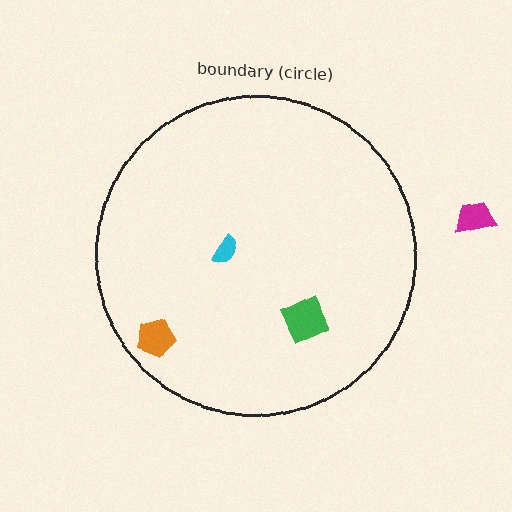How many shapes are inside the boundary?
3 inside, 1 outside.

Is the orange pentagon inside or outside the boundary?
Inside.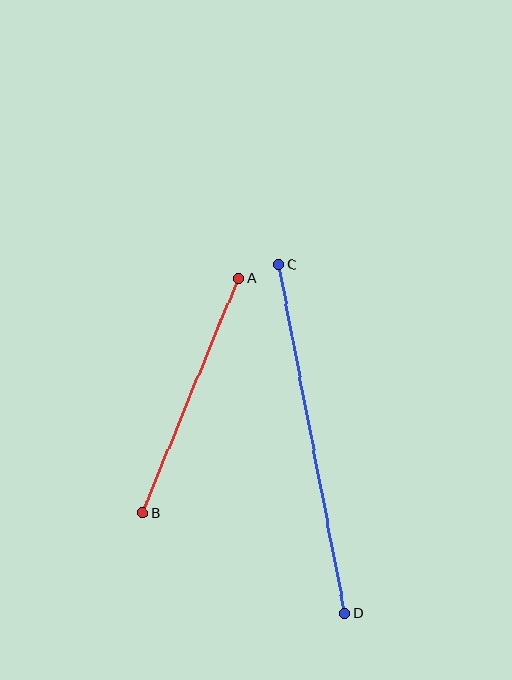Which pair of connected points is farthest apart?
Points C and D are farthest apart.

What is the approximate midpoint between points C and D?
The midpoint is at approximately (312, 439) pixels.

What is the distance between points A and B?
The distance is approximately 254 pixels.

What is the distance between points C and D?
The distance is approximately 355 pixels.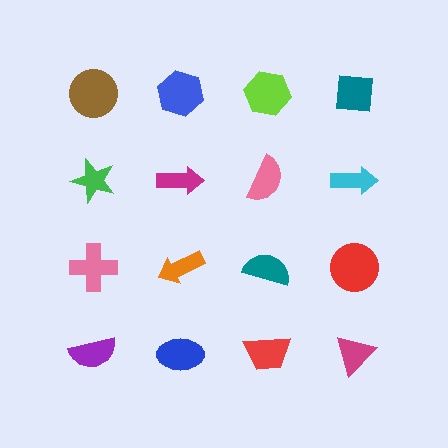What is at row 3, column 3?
A teal semicircle.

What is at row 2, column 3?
A pink semicircle.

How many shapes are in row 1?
4 shapes.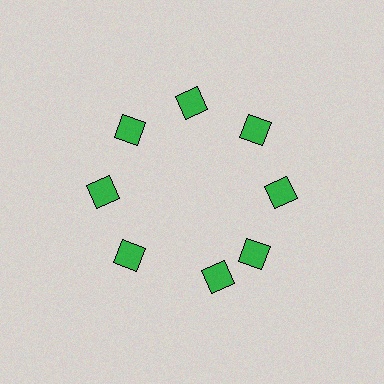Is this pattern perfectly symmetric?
No. The 8 green diamonds are arranged in a ring, but one element near the 6 o'clock position is rotated out of alignment along the ring, breaking the 8-fold rotational symmetry.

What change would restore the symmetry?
The symmetry would be restored by rotating it back into even spacing with its neighbors so that all 8 diamonds sit at equal angles and equal distance from the center.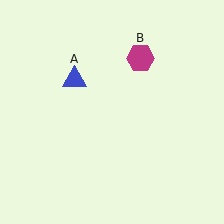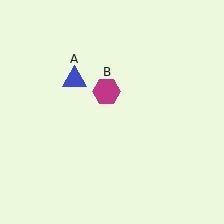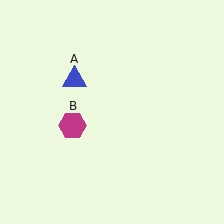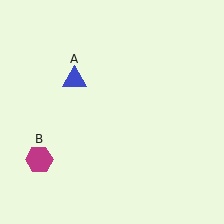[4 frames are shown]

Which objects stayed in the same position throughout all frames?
Blue triangle (object A) remained stationary.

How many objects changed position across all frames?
1 object changed position: magenta hexagon (object B).